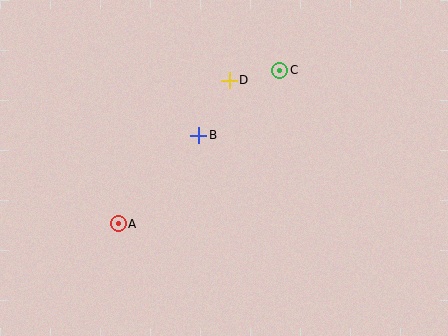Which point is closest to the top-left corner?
Point B is closest to the top-left corner.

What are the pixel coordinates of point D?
Point D is at (229, 80).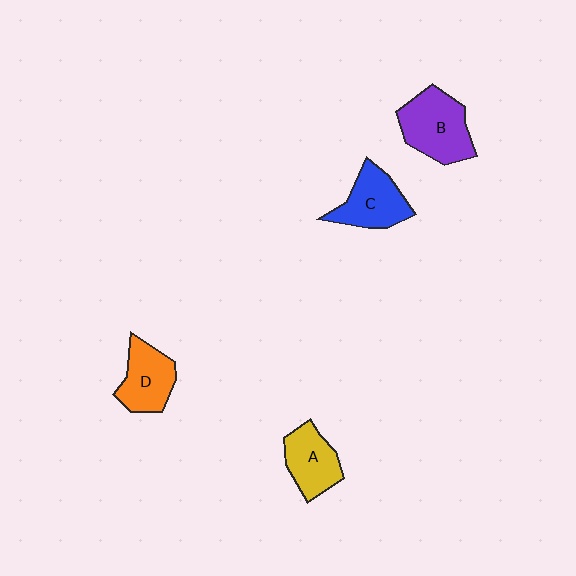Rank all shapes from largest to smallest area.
From largest to smallest: B (purple), C (blue), D (orange), A (yellow).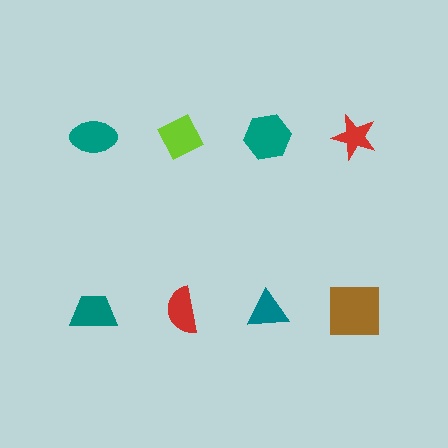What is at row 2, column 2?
A red semicircle.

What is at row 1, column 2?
A lime diamond.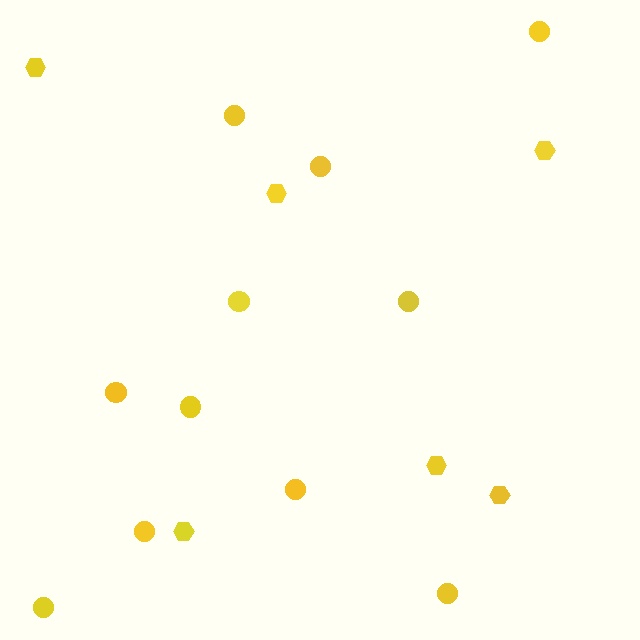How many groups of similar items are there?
There are 2 groups: one group of circles (11) and one group of hexagons (6).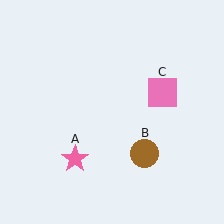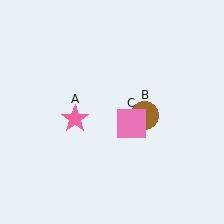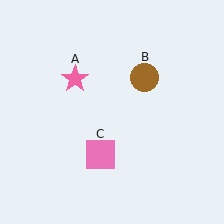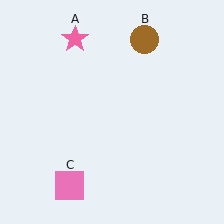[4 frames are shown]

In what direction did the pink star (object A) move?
The pink star (object A) moved up.